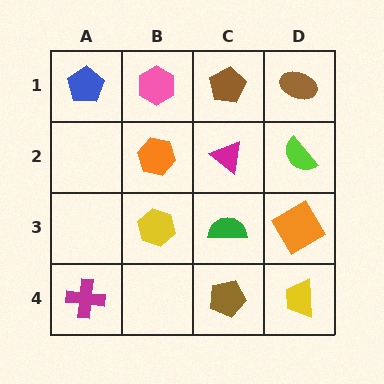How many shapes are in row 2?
3 shapes.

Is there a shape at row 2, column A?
No, that cell is empty.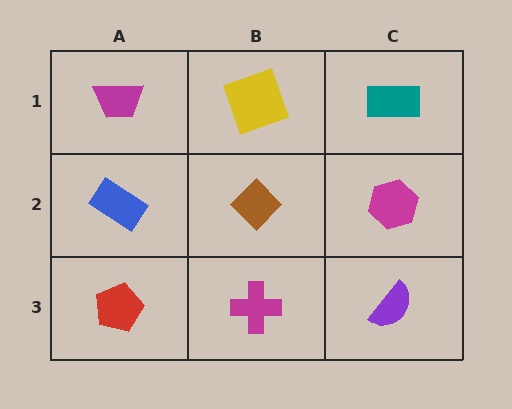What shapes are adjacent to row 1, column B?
A brown diamond (row 2, column B), a magenta trapezoid (row 1, column A), a teal rectangle (row 1, column C).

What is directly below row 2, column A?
A red pentagon.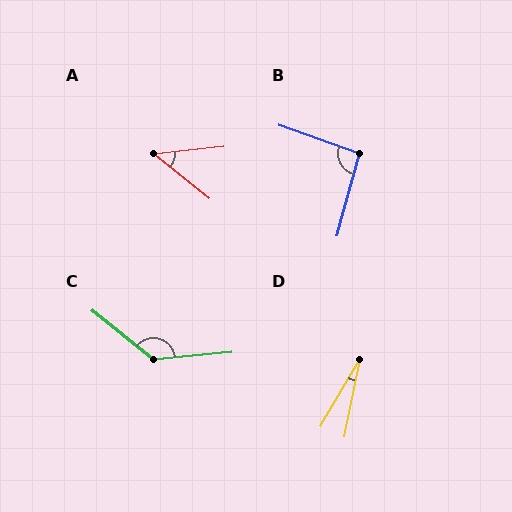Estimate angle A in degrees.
Approximately 45 degrees.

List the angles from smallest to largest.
D (19°), A (45°), B (94°), C (136°).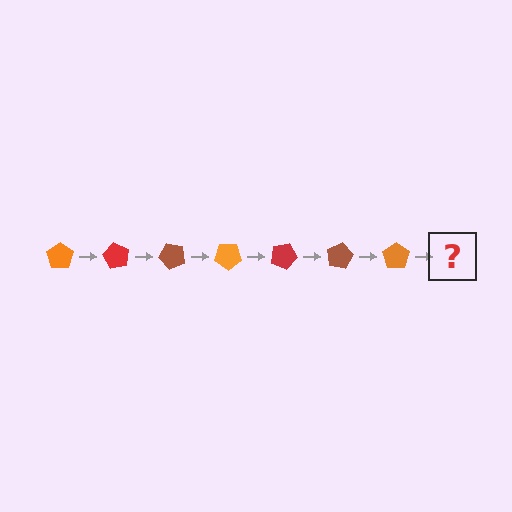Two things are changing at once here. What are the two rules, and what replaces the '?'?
The two rules are that it rotates 60 degrees each step and the color cycles through orange, red, and brown. The '?' should be a red pentagon, rotated 420 degrees from the start.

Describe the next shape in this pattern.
It should be a red pentagon, rotated 420 degrees from the start.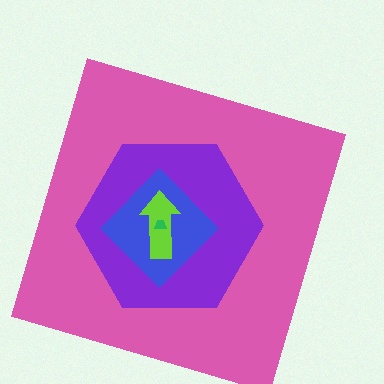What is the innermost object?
The green trapezoid.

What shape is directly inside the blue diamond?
The lime arrow.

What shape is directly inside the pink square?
The purple hexagon.